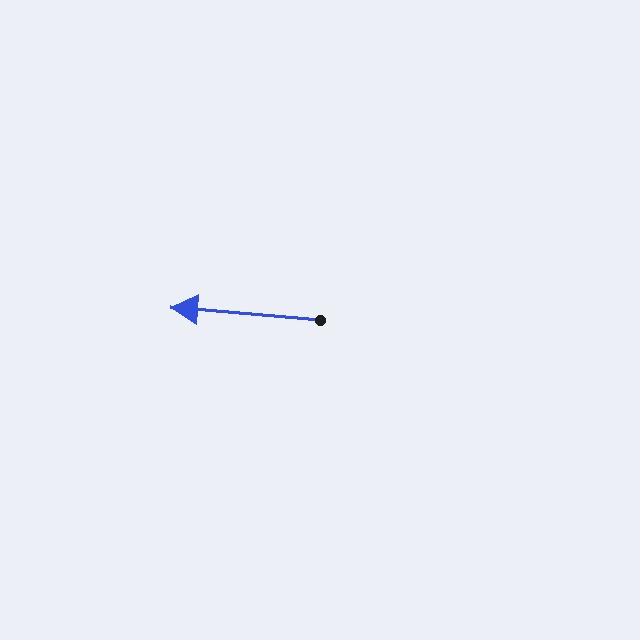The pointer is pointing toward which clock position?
Roughly 9 o'clock.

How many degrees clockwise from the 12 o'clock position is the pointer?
Approximately 275 degrees.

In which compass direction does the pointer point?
West.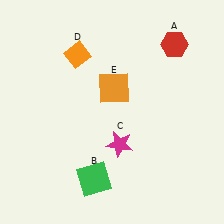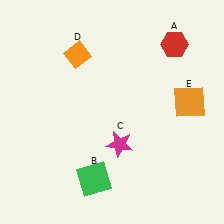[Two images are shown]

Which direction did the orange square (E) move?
The orange square (E) moved right.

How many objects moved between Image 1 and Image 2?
1 object moved between the two images.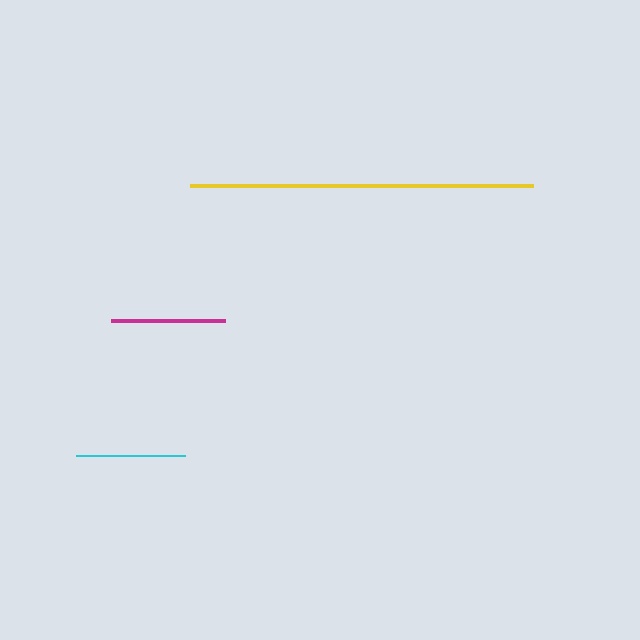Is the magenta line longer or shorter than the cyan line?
The magenta line is longer than the cyan line.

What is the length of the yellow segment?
The yellow segment is approximately 342 pixels long.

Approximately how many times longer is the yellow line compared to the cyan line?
The yellow line is approximately 3.1 times the length of the cyan line.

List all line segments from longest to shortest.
From longest to shortest: yellow, magenta, cyan.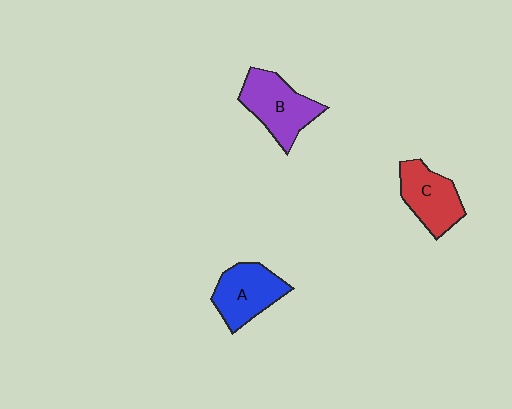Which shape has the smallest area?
Shape C (red).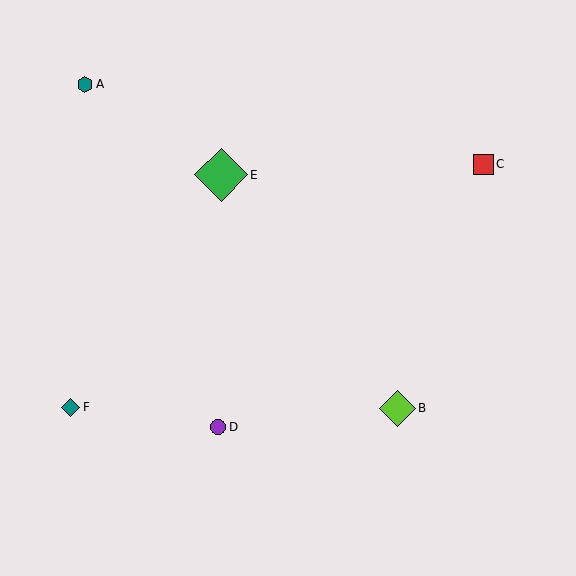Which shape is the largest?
The green diamond (labeled E) is the largest.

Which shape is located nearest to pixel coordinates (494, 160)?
The red square (labeled C) at (483, 164) is nearest to that location.